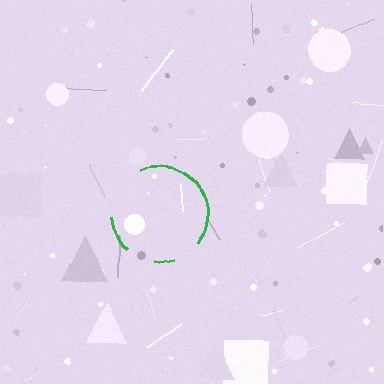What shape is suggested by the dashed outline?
The dashed outline suggests a circle.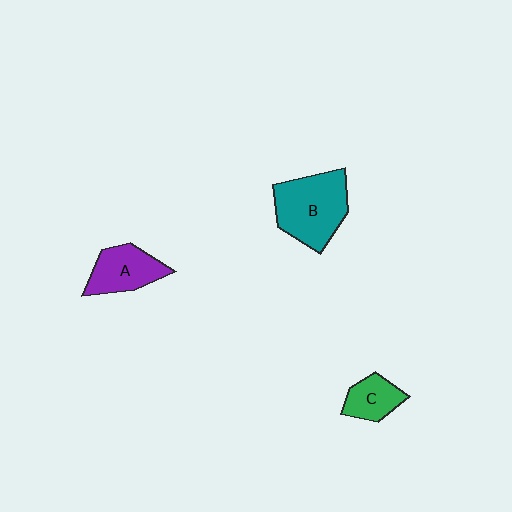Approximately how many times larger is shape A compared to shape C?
Approximately 1.4 times.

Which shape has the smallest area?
Shape C (green).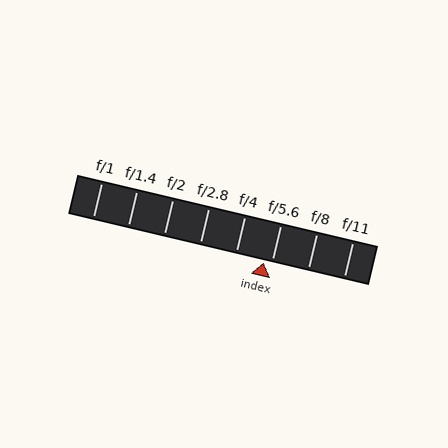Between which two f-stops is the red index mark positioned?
The index mark is between f/4 and f/5.6.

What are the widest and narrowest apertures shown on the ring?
The widest aperture shown is f/1 and the narrowest is f/11.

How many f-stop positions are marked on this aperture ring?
There are 8 f-stop positions marked.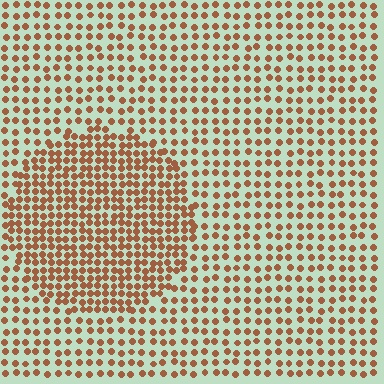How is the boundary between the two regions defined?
The boundary is defined by a change in element density (approximately 1.8x ratio). All elements are the same color, size, and shape.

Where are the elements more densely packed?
The elements are more densely packed inside the circle boundary.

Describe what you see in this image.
The image contains small brown elements arranged at two different densities. A circle-shaped region is visible where the elements are more densely packed than the surrounding area.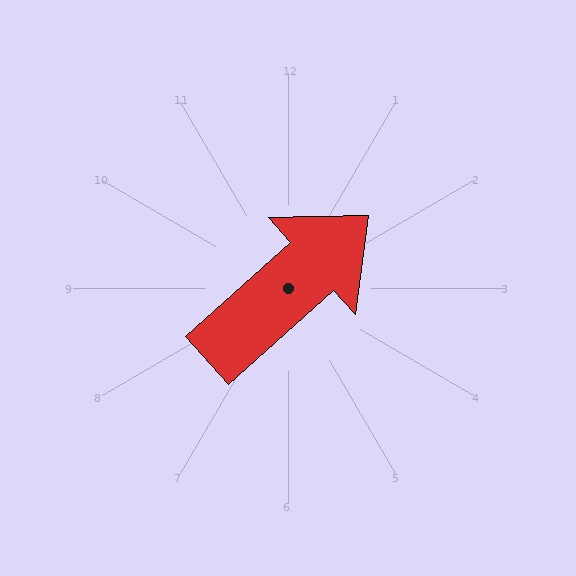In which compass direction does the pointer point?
Northeast.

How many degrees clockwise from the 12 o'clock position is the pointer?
Approximately 48 degrees.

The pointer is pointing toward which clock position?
Roughly 2 o'clock.